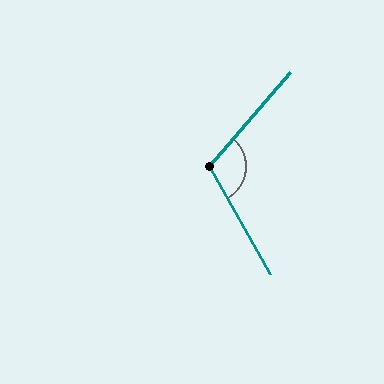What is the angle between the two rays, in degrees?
Approximately 110 degrees.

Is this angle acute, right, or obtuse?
It is obtuse.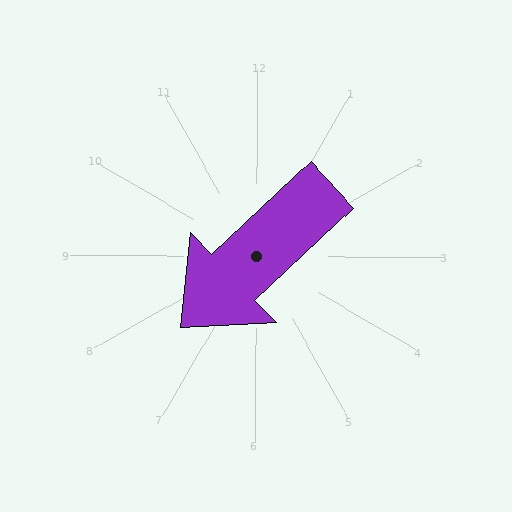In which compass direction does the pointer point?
Southwest.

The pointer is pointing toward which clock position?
Roughly 8 o'clock.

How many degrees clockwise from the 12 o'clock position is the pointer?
Approximately 227 degrees.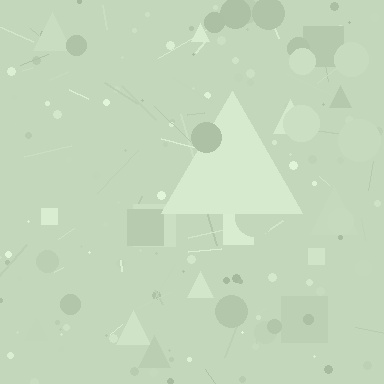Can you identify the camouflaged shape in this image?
The camouflaged shape is a triangle.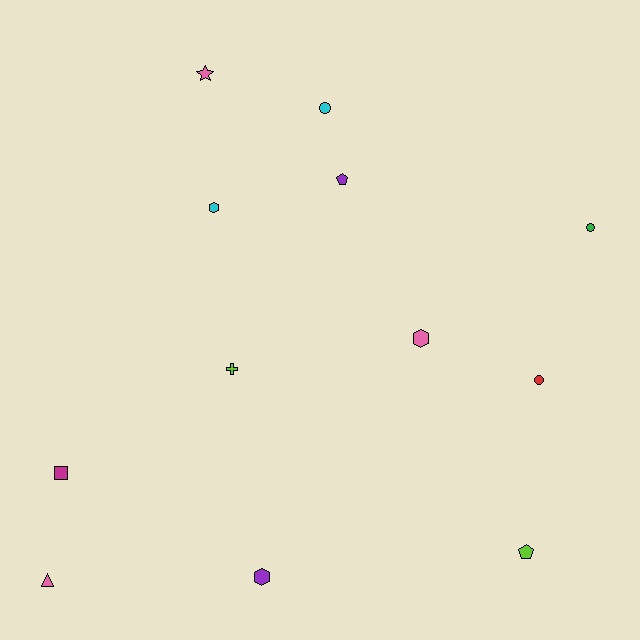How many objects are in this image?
There are 12 objects.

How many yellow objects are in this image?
There are no yellow objects.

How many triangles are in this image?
There is 1 triangle.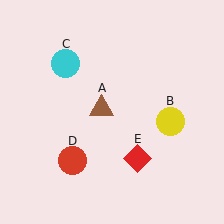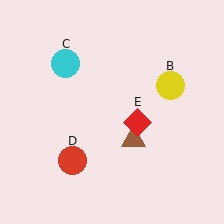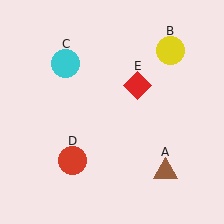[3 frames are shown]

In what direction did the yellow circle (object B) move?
The yellow circle (object B) moved up.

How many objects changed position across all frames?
3 objects changed position: brown triangle (object A), yellow circle (object B), red diamond (object E).